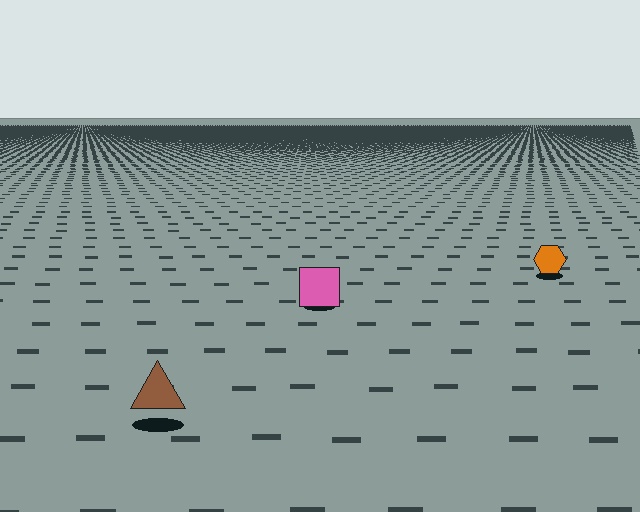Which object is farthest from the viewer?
The orange hexagon is farthest from the viewer. It appears smaller and the ground texture around it is denser.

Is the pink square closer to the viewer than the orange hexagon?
Yes. The pink square is closer — you can tell from the texture gradient: the ground texture is coarser near it.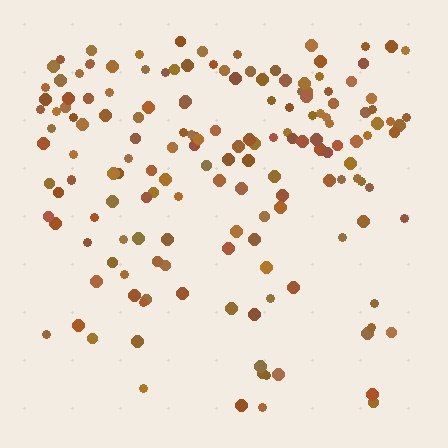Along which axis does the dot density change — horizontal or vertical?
Vertical.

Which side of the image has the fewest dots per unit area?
The bottom.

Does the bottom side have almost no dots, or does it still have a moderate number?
Still a moderate number, just noticeably fewer than the top.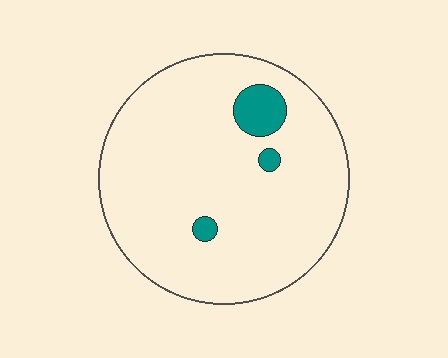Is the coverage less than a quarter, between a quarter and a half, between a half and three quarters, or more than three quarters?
Less than a quarter.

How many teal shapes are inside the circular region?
3.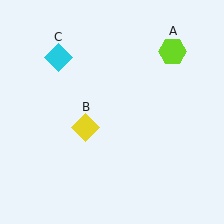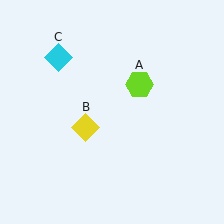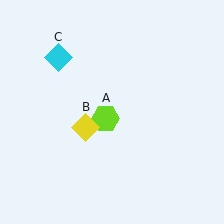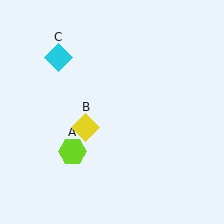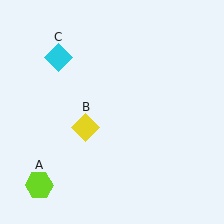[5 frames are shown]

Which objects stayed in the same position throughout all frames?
Yellow diamond (object B) and cyan diamond (object C) remained stationary.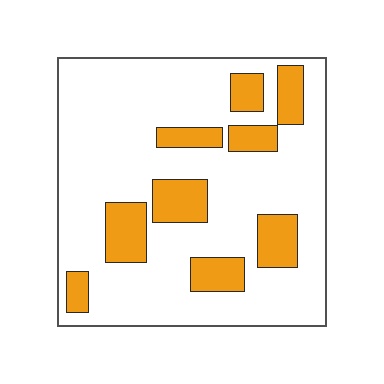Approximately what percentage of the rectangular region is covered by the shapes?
Approximately 20%.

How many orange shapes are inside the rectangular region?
9.